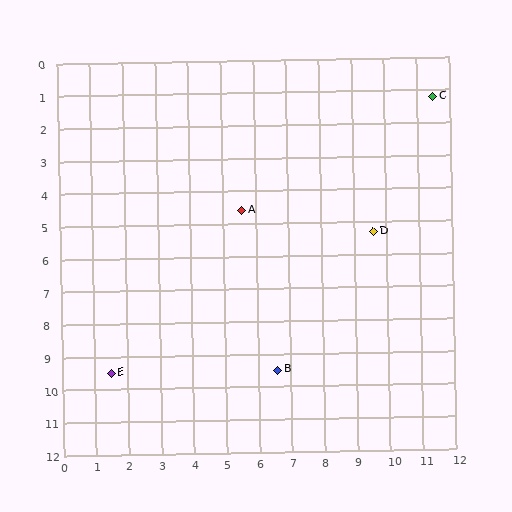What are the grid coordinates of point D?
Point D is at approximately (9.6, 5.3).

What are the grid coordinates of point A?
Point A is at approximately (5.6, 4.6).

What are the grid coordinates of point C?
Point C is at approximately (11.5, 1.2).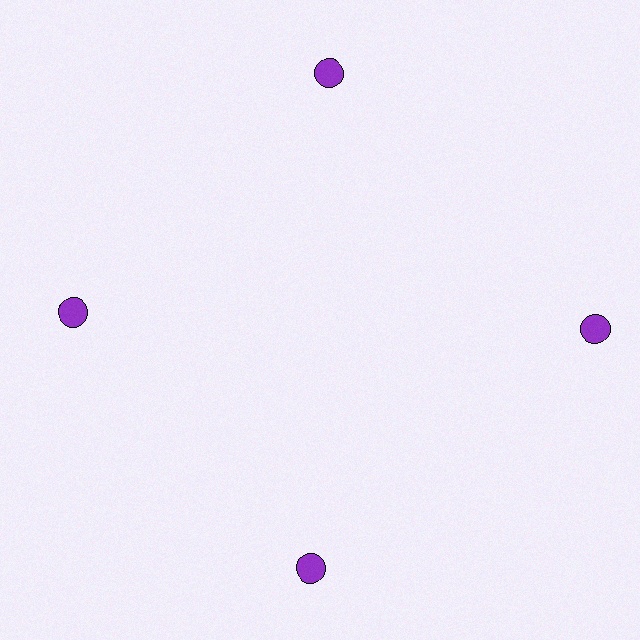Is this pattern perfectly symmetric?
No. The 4 purple circles are arranged in a ring, but one element near the 3 o'clock position is pushed outward from the center, breaking the 4-fold rotational symmetry.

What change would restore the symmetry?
The symmetry would be restored by moving it inward, back onto the ring so that all 4 circles sit at equal angles and equal distance from the center.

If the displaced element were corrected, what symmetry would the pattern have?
It would have 4-fold rotational symmetry — the pattern would map onto itself every 90 degrees.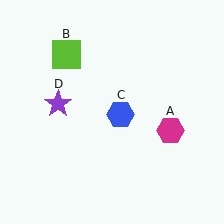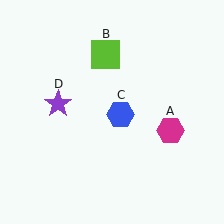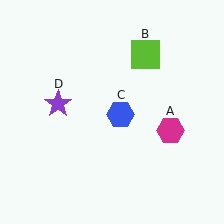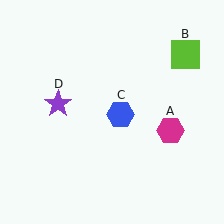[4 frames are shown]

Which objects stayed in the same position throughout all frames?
Magenta hexagon (object A) and blue hexagon (object C) and purple star (object D) remained stationary.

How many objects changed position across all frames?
1 object changed position: lime square (object B).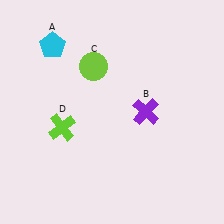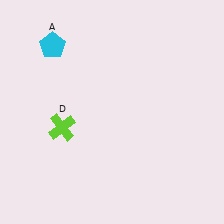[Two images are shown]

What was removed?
The purple cross (B), the lime circle (C) were removed in Image 2.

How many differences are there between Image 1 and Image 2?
There are 2 differences between the two images.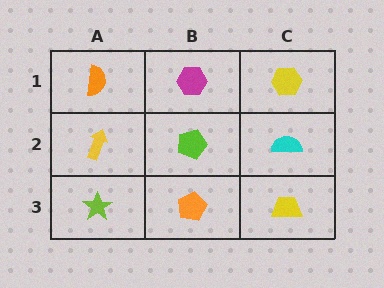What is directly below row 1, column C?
A cyan semicircle.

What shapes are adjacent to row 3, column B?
A lime pentagon (row 2, column B), a lime star (row 3, column A), a yellow trapezoid (row 3, column C).